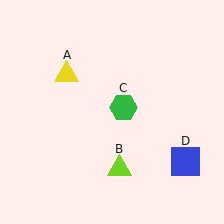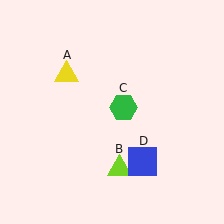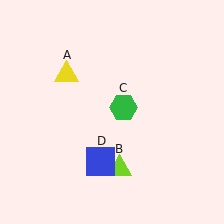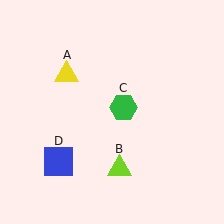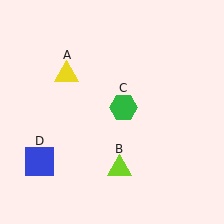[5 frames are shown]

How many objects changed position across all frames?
1 object changed position: blue square (object D).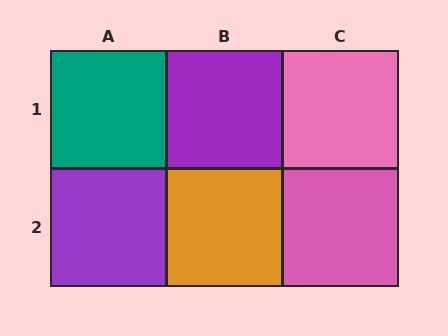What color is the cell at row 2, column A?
Purple.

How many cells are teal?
1 cell is teal.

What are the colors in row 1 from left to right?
Teal, purple, pink.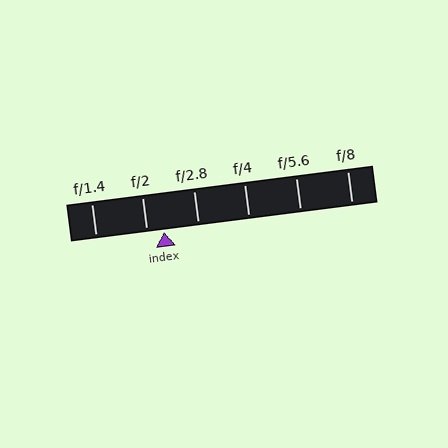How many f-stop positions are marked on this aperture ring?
There are 6 f-stop positions marked.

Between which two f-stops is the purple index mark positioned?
The index mark is between f/2 and f/2.8.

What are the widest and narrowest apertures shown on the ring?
The widest aperture shown is f/1.4 and the narrowest is f/8.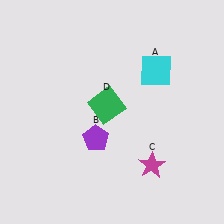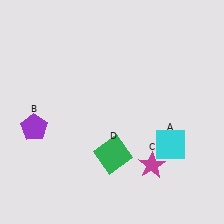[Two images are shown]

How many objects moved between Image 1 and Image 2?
3 objects moved between the two images.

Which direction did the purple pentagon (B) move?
The purple pentagon (B) moved left.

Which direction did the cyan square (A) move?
The cyan square (A) moved down.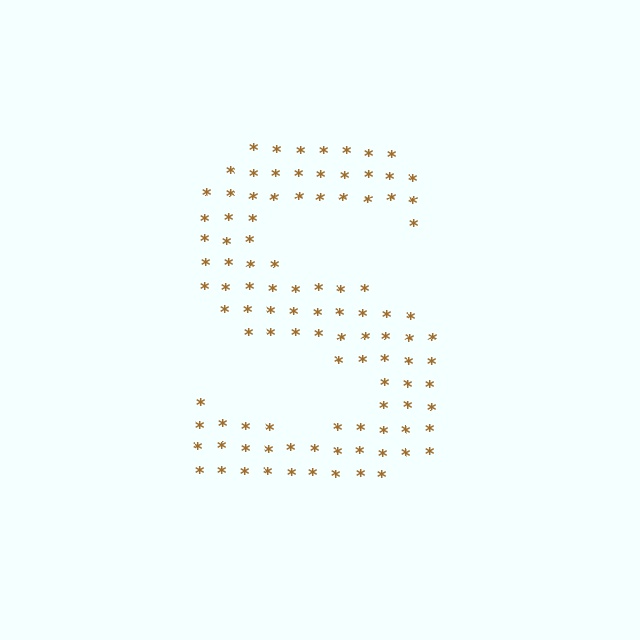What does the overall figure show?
The overall figure shows the letter S.